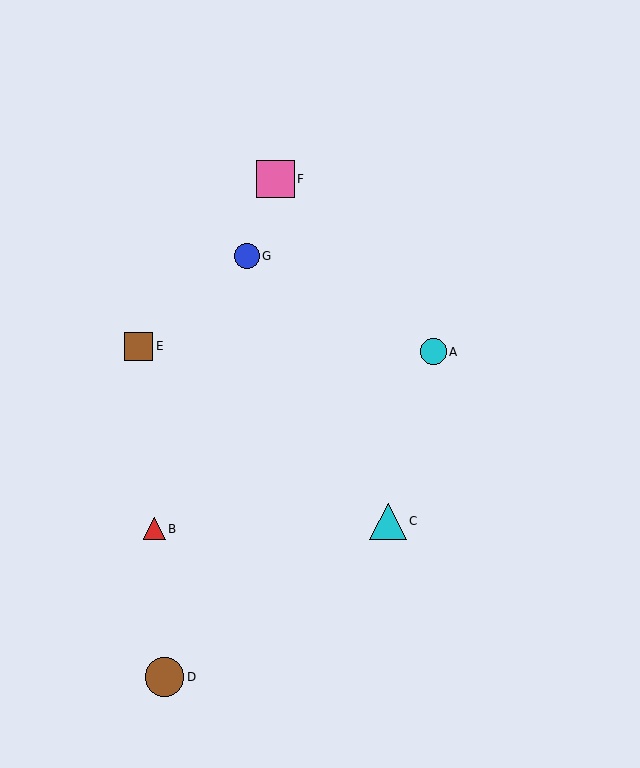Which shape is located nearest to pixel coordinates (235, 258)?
The blue circle (labeled G) at (247, 256) is nearest to that location.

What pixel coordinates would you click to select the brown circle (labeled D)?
Click at (165, 677) to select the brown circle D.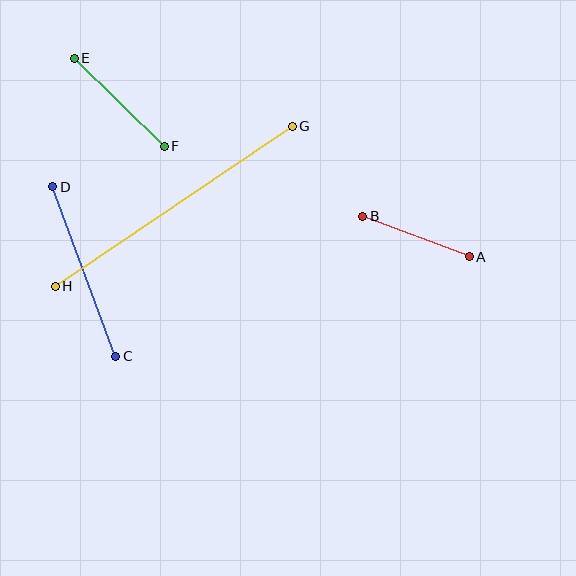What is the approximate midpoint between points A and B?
The midpoint is at approximately (416, 236) pixels.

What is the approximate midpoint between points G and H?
The midpoint is at approximately (174, 206) pixels.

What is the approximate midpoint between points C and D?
The midpoint is at approximately (84, 271) pixels.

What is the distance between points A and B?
The distance is approximately 114 pixels.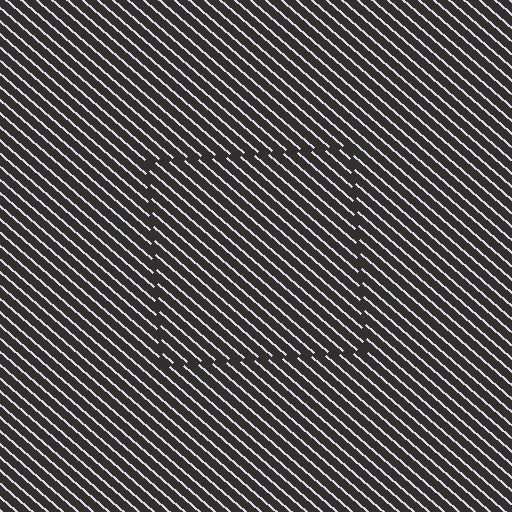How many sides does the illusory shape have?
4 sides — the line-ends trace a square.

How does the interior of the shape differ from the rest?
The interior of the shape contains the same grating, shifted by half a period — the contour is defined by the phase discontinuity where line-ends from the inner and outer gratings abut.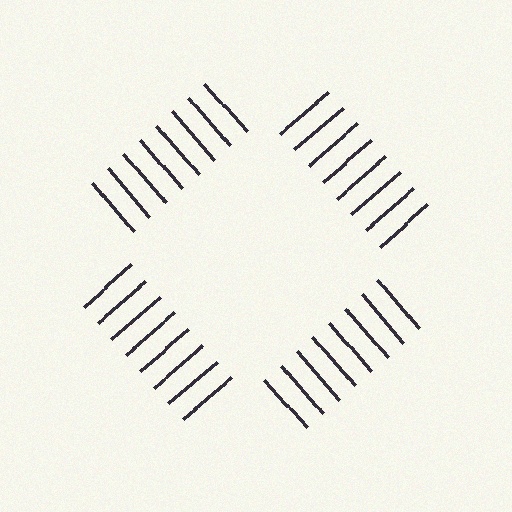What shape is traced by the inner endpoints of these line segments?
An illusory square — the line segments terminate on its edges but no continuous stroke is drawn.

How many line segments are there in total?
32 — 8 along each of the 4 edges.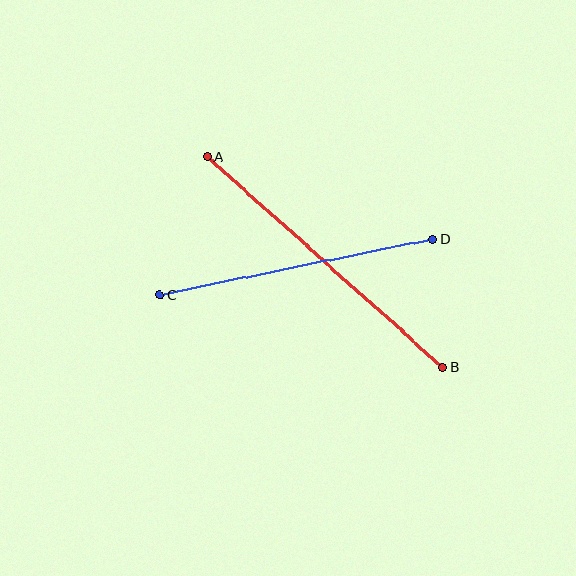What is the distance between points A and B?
The distance is approximately 316 pixels.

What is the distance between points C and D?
The distance is approximately 278 pixels.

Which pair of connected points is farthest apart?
Points A and B are farthest apart.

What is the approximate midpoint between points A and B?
The midpoint is at approximately (325, 262) pixels.